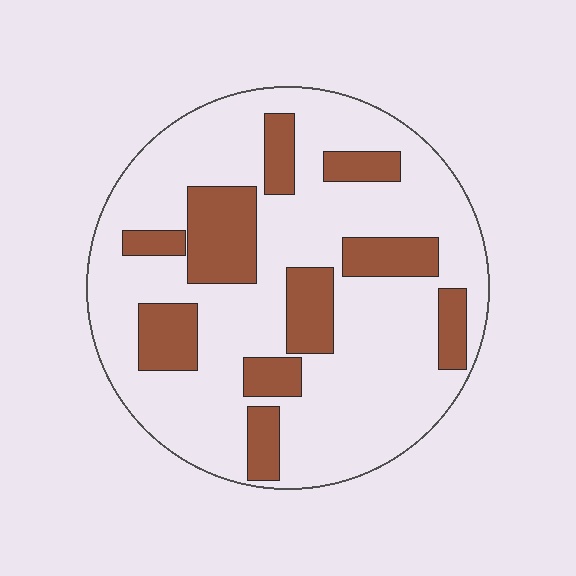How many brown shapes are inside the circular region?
10.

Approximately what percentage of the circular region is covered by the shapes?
Approximately 25%.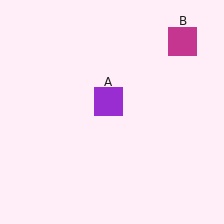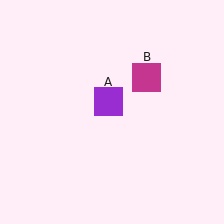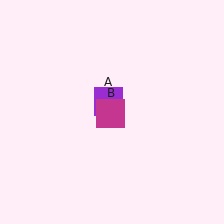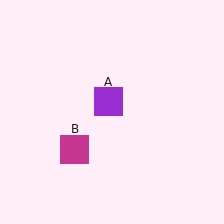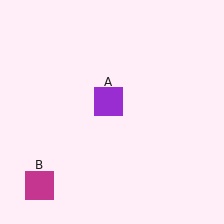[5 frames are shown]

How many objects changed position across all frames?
1 object changed position: magenta square (object B).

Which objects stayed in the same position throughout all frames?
Purple square (object A) remained stationary.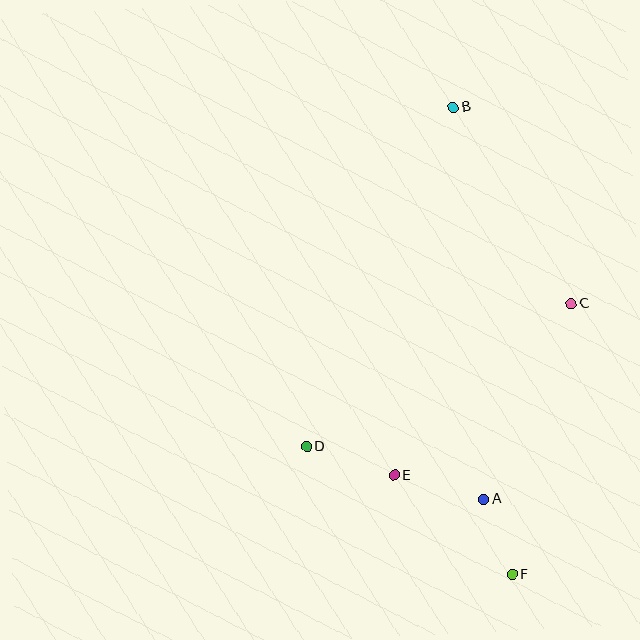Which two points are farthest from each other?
Points B and F are farthest from each other.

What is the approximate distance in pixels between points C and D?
The distance between C and D is approximately 301 pixels.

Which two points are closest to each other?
Points A and F are closest to each other.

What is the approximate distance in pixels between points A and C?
The distance between A and C is approximately 214 pixels.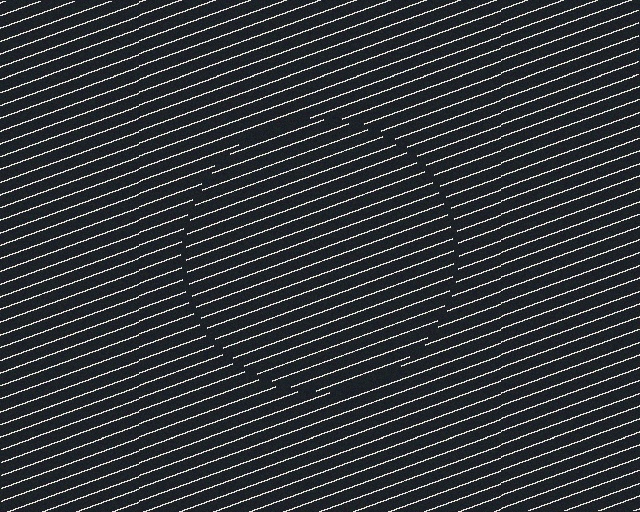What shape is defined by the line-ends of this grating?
An illusory circle. The interior of the shape contains the same grating, shifted by half a period — the contour is defined by the phase discontinuity where line-ends from the inner and outer gratings abut.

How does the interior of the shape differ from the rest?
The interior of the shape contains the same grating, shifted by half a period — the contour is defined by the phase discontinuity where line-ends from the inner and outer gratings abut.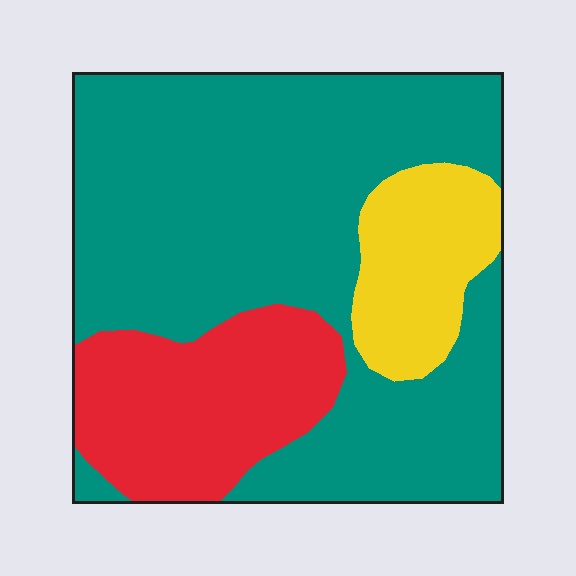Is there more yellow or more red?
Red.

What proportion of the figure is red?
Red covers around 20% of the figure.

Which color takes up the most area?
Teal, at roughly 65%.